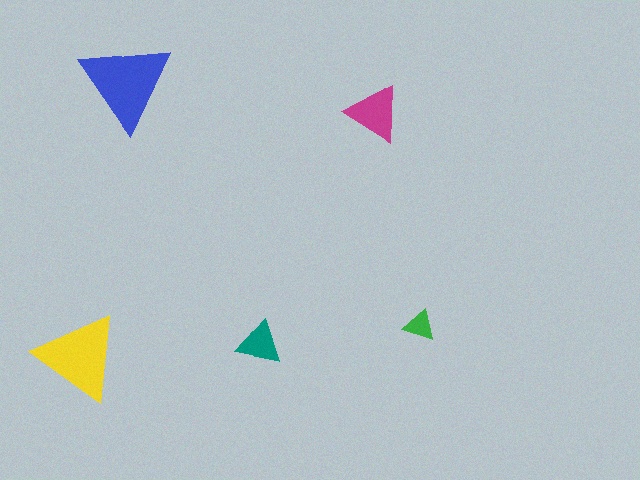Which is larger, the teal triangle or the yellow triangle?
The yellow one.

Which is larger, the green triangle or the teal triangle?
The teal one.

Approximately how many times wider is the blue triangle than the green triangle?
About 3 times wider.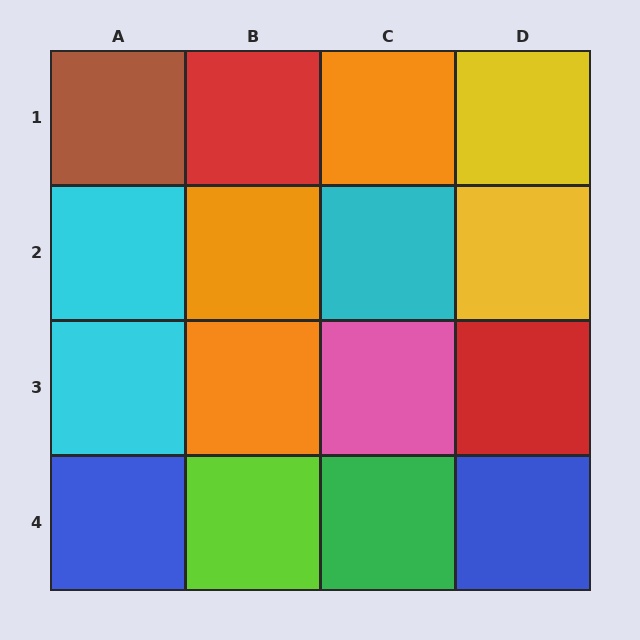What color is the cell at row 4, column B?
Lime.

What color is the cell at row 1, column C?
Orange.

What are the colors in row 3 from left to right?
Cyan, orange, pink, red.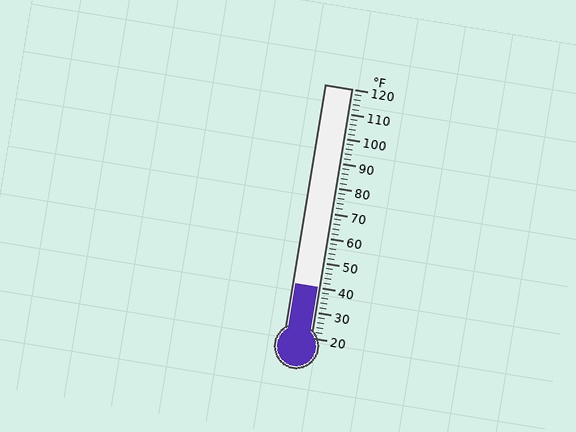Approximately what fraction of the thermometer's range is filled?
The thermometer is filled to approximately 20% of its range.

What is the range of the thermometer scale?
The thermometer scale ranges from 20°F to 120°F.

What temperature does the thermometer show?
The thermometer shows approximately 40°F.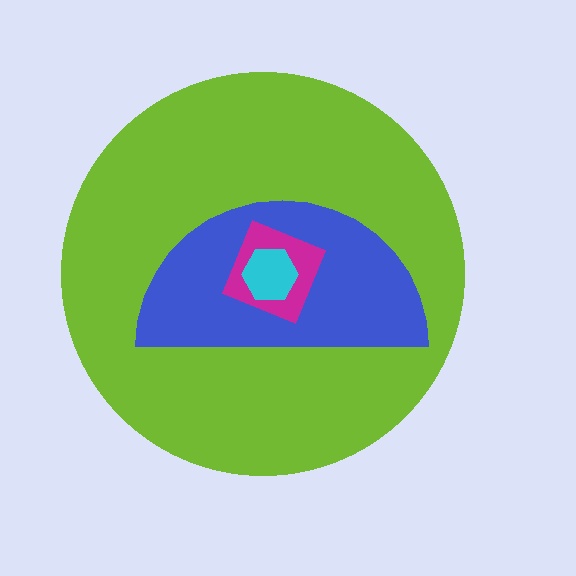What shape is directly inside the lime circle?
The blue semicircle.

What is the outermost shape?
The lime circle.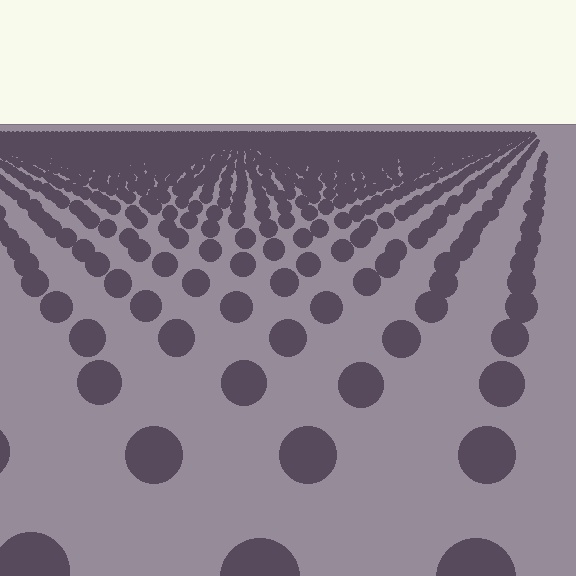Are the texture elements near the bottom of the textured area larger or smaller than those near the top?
Larger. Near the bottom, elements are closer to the viewer and appear at a bigger on-screen size.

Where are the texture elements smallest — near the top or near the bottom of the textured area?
Near the top.